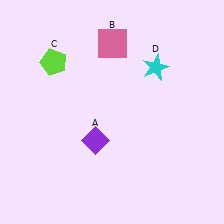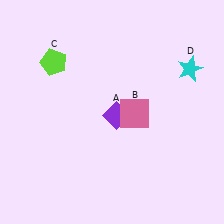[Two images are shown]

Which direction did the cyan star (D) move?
The cyan star (D) moved right.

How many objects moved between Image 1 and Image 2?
3 objects moved between the two images.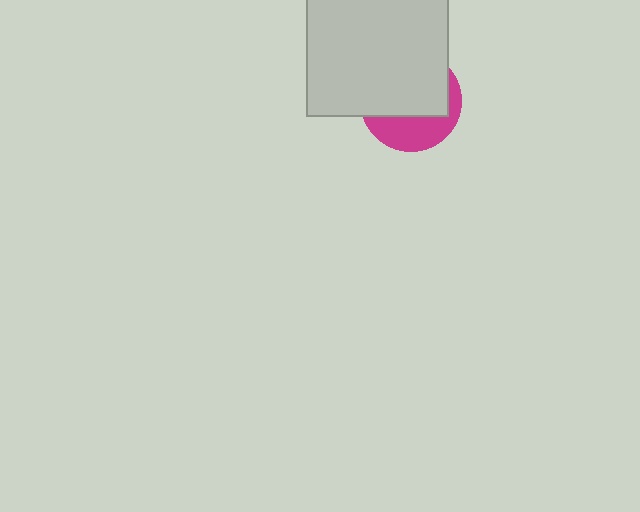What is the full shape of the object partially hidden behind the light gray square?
The partially hidden object is a magenta circle.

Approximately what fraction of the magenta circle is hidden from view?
Roughly 65% of the magenta circle is hidden behind the light gray square.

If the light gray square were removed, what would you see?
You would see the complete magenta circle.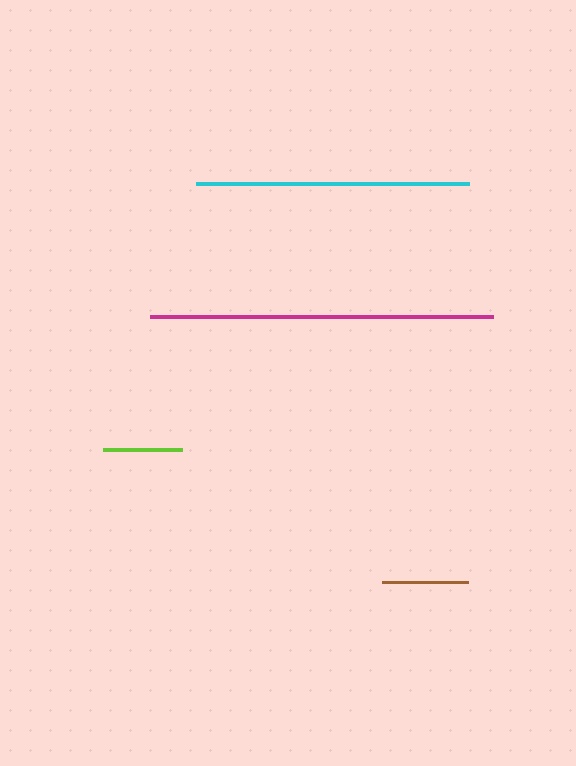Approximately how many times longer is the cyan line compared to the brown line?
The cyan line is approximately 3.2 times the length of the brown line.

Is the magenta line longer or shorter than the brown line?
The magenta line is longer than the brown line.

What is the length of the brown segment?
The brown segment is approximately 86 pixels long.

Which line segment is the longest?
The magenta line is the longest at approximately 343 pixels.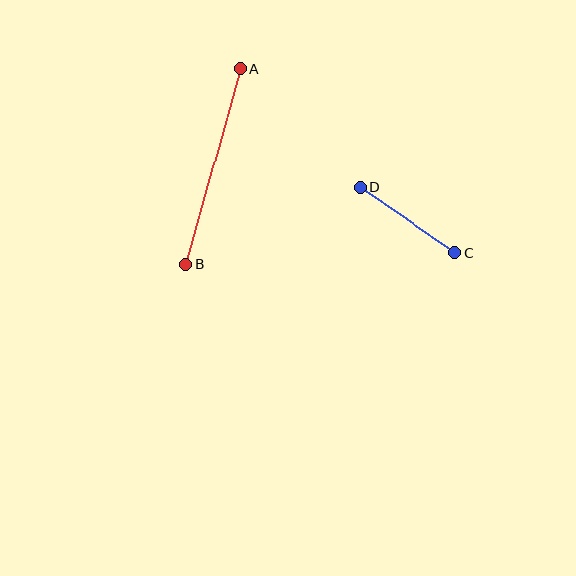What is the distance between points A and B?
The distance is approximately 203 pixels.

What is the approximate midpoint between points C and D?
The midpoint is at approximately (408, 220) pixels.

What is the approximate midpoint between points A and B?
The midpoint is at approximately (213, 166) pixels.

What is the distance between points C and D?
The distance is approximately 114 pixels.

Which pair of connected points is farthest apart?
Points A and B are farthest apart.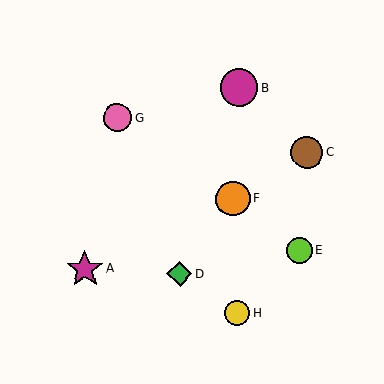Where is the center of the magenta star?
The center of the magenta star is at (85, 269).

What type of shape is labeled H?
Shape H is a yellow circle.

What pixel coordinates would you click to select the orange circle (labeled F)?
Click at (233, 199) to select the orange circle F.